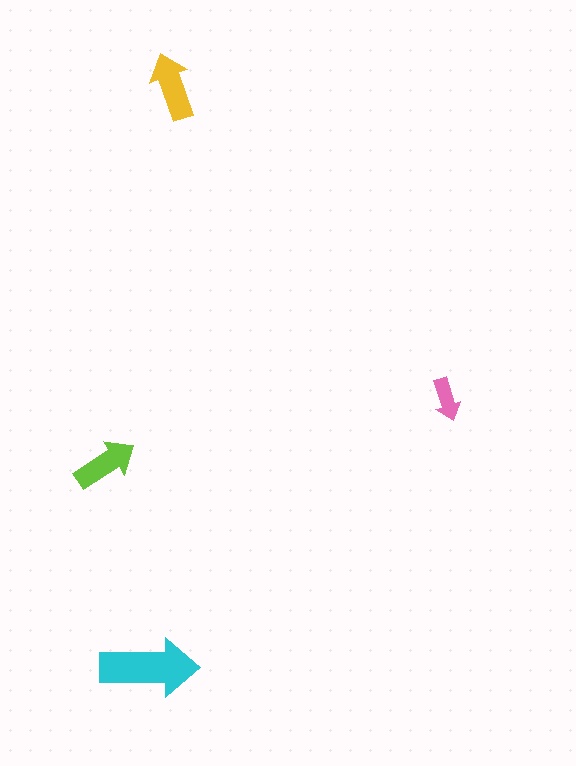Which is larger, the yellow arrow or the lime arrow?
The yellow one.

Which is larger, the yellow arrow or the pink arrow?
The yellow one.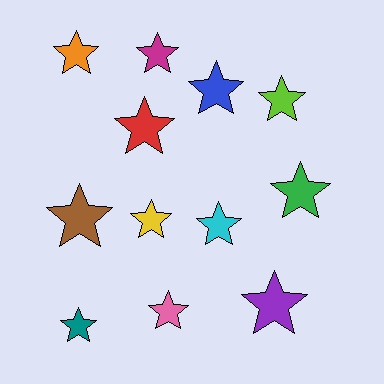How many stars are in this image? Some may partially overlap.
There are 12 stars.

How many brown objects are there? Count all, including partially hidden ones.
There is 1 brown object.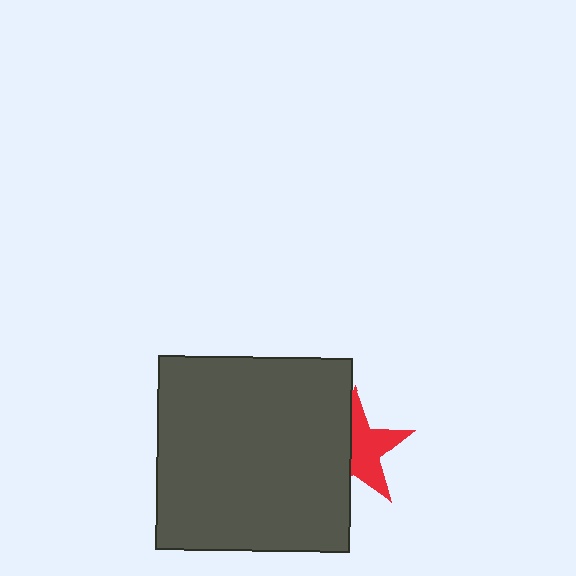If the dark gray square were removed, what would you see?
You would see the complete red star.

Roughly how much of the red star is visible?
About half of it is visible (roughly 56%).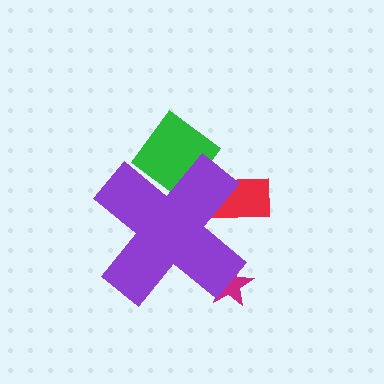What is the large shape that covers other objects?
A purple cross.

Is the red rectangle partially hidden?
Yes, the red rectangle is partially hidden behind the purple cross.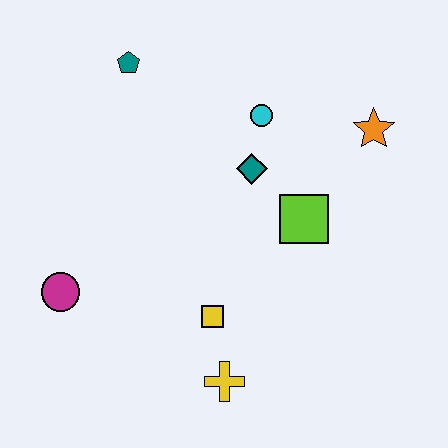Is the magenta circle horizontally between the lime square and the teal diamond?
No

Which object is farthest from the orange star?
The magenta circle is farthest from the orange star.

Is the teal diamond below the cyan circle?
Yes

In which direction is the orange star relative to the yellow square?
The orange star is above the yellow square.